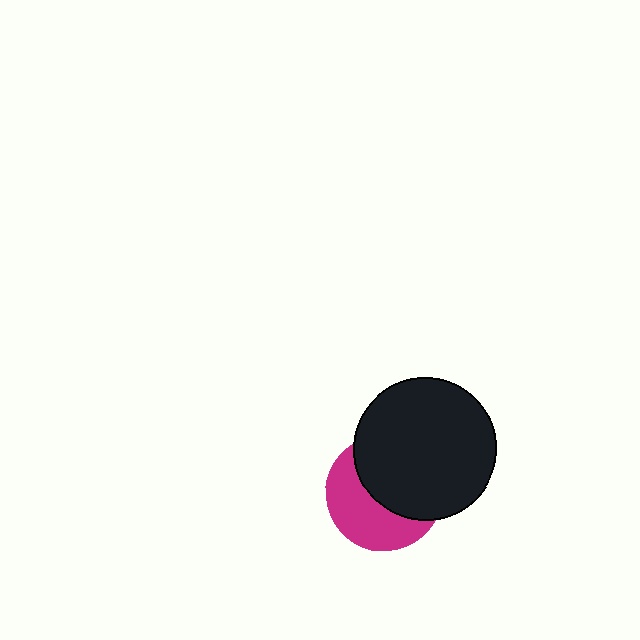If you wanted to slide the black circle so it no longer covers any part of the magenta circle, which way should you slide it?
Slide it toward the upper-right — that is the most direct way to separate the two shapes.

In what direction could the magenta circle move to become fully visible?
The magenta circle could move toward the lower-left. That would shift it out from behind the black circle entirely.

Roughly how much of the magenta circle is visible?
About half of it is visible (roughly 47%).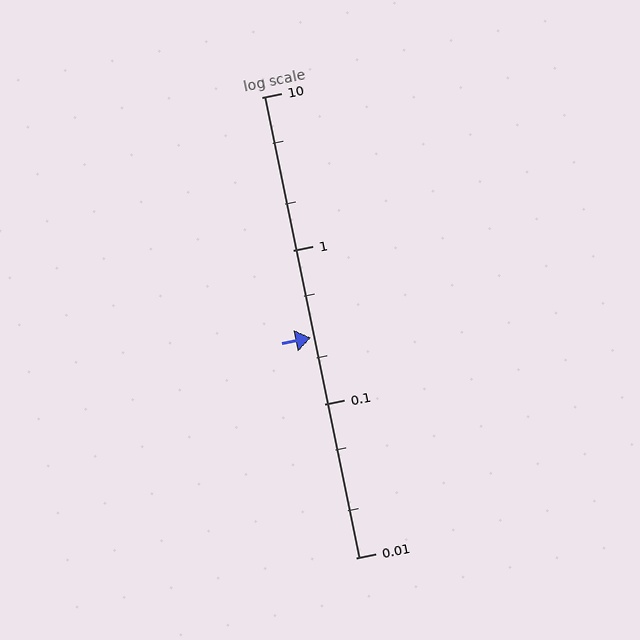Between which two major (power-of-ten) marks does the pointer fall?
The pointer is between 0.1 and 1.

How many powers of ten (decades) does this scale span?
The scale spans 3 decades, from 0.01 to 10.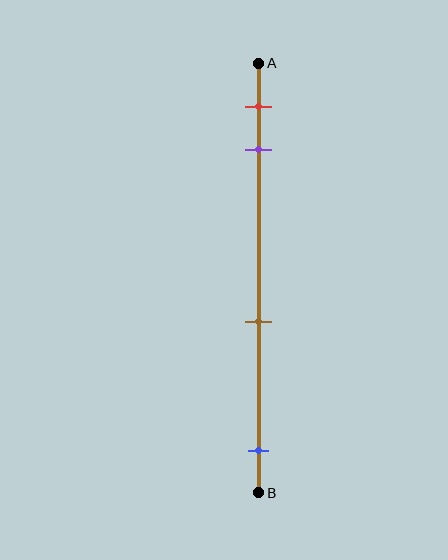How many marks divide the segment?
There are 4 marks dividing the segment.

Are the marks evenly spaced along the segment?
No, the marks are not evenly spaced.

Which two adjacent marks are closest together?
The red and purple marks are the closest adjacent pair.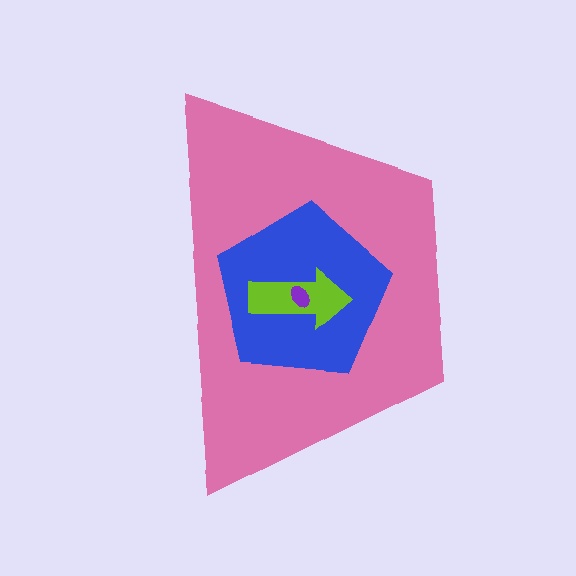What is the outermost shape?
The pink trapezoid.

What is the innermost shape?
The purple ellipse.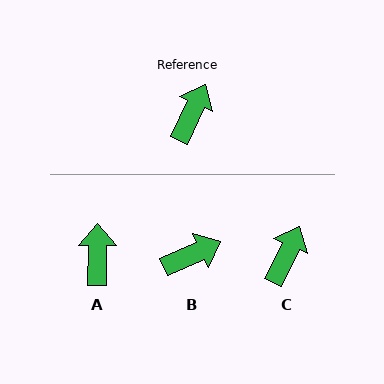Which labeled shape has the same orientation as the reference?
C.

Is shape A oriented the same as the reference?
No, it is off by about 25 degrees.